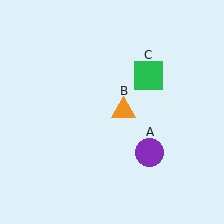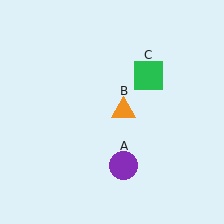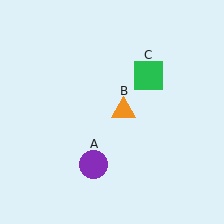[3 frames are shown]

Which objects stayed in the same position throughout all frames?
Orange triangle (object B) and green square (object C) remained stationary.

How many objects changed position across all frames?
1 object changed position: purple circle (object A).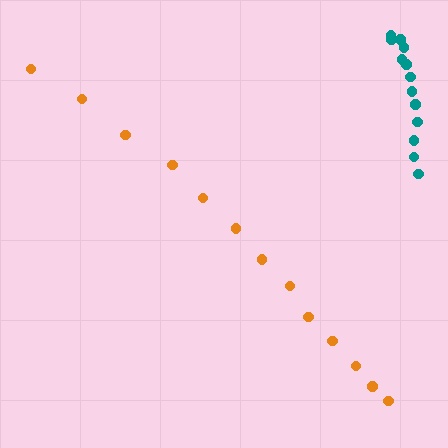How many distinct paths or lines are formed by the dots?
There are 2 distinct paths.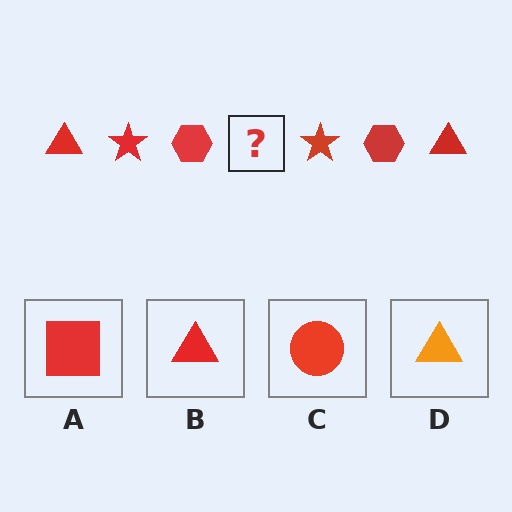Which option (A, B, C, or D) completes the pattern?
B.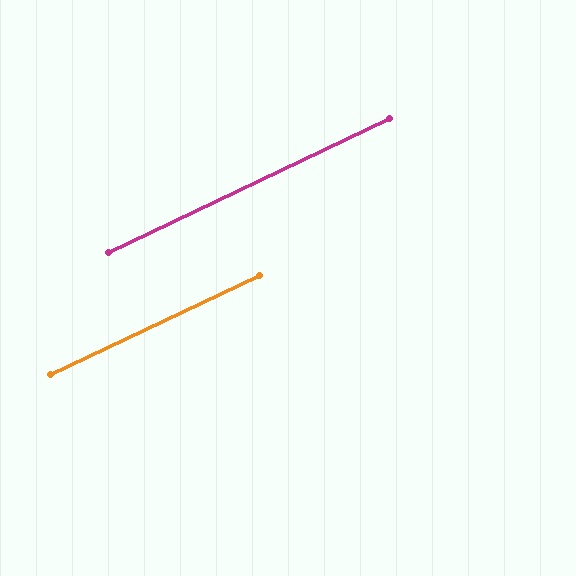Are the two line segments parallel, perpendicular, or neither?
Parallel — their directions differ by only 0.1°.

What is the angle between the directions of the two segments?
Approximately 0 degrees.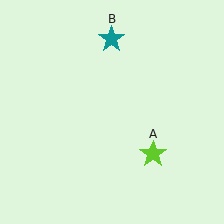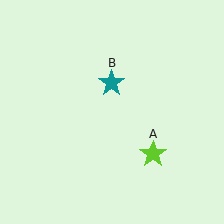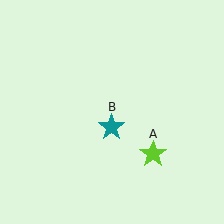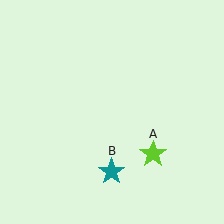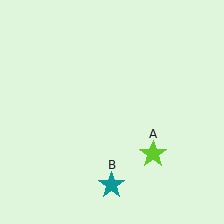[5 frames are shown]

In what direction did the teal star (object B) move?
The teal star (object B) moved down.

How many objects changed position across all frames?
1 object changed position: teal star (object B).